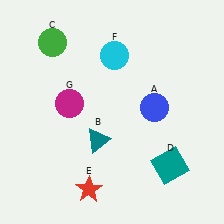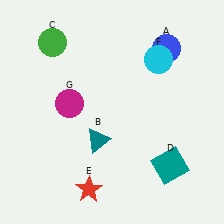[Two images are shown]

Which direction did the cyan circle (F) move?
The cyan circle (F) moved right.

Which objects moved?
The objects that moved are: the blue circle (A), the cyan circle (F).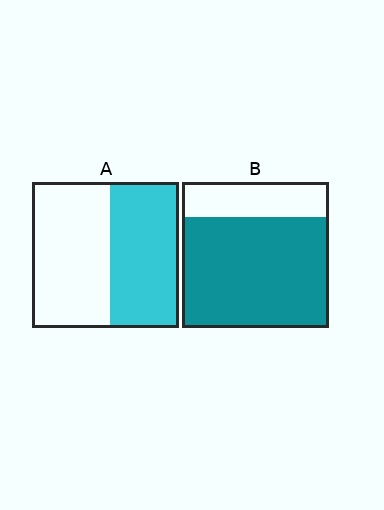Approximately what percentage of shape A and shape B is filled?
A is approximately 45% and B is approximately 75%.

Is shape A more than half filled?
Roughly half.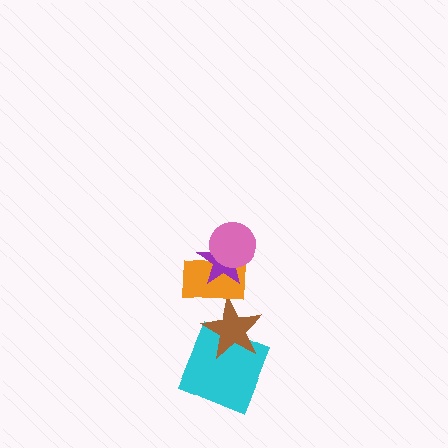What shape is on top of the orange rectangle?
The purple star is on top of the orange rectangle.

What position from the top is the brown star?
The brown star is 4th from the top.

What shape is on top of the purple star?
The pink circle is on top of the purple star.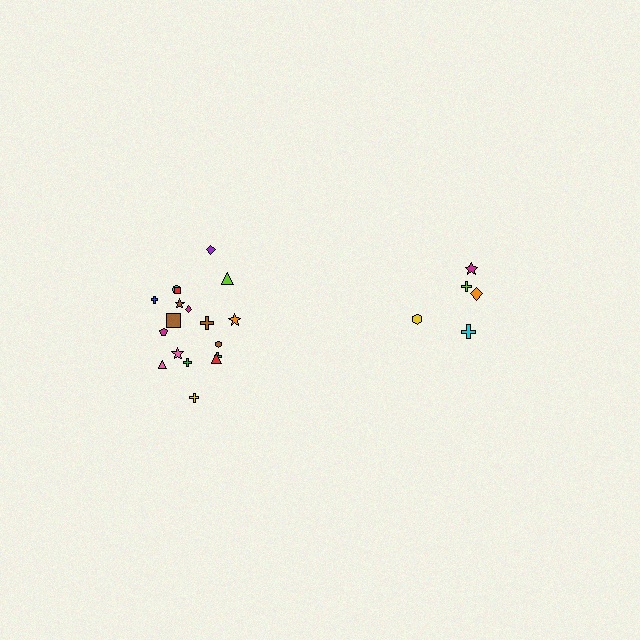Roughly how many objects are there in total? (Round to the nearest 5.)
Roughly 25 objects in total.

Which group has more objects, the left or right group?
The left group.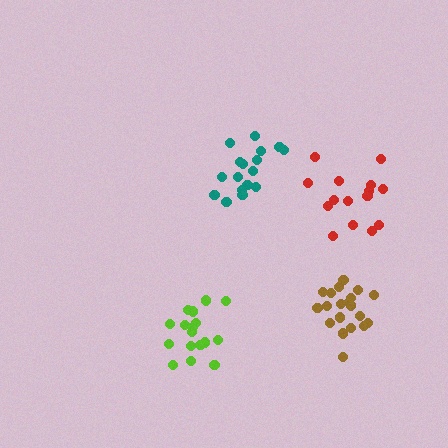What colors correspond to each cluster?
The clusters are colored: lime, red, teal, brown.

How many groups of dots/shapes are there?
There are 4 groups.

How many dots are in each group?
Group 1: 18 dots, Group 2: 15 dots, Group 3: 18 dots, Group 4: 20 dots (71 total).